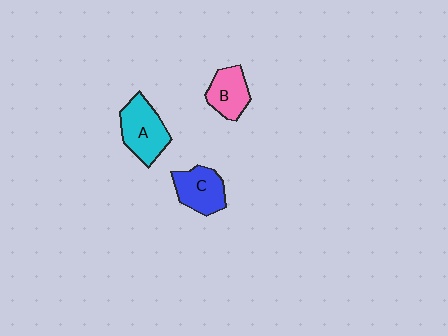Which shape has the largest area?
Shape A (cyan).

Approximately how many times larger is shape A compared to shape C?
Approximately 1.2 times.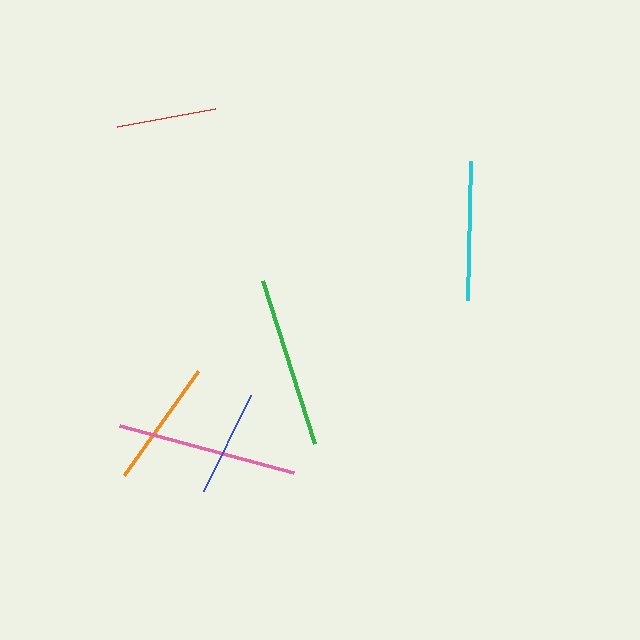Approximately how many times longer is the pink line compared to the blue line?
The pink line is approximately 1.7 times the length of the blue line.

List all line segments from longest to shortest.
From longest to shortest: pink, green, cyan, orange, blue, red.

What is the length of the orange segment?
The orange segment is approximately 128 pixels long.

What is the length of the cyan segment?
The cyan segment is approximately 139 pixels long.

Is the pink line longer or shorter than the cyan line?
The pink line is longer than the cyan line.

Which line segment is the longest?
The pink line is the longest at approximately 180 pixels.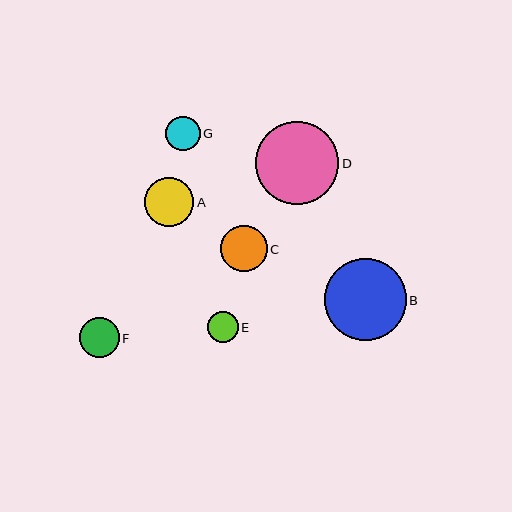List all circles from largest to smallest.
From largest to smallest: D, B, A, C, F, G, E.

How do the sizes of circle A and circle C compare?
Circle A and circle C are approximately the same size.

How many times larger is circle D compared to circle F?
Circle D is approximately 2.1 times the size of circle F.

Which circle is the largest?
Circle D is the largest with a size of approximately 83 pixels.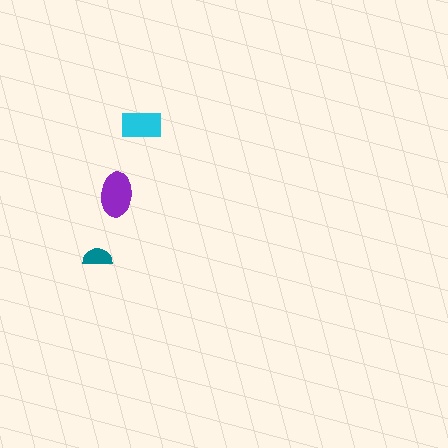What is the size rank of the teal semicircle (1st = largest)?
3rd.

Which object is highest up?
The cyan rectangle is topmost.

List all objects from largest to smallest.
The purple ellipse, the cyan rectangle, the teal semicircle.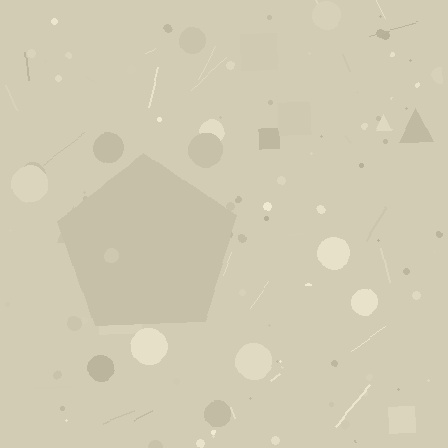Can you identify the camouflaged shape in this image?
The camouflaged shape is a pentagon.